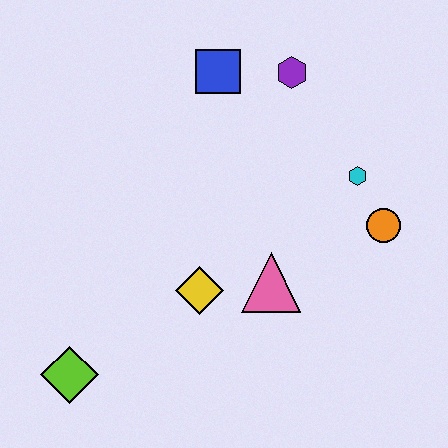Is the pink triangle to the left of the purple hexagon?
Yes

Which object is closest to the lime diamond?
The yellow diamond is closest to the lime diamond.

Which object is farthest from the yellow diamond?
The purple hexagon is farthest from the yellow diamond.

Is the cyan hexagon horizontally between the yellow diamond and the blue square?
No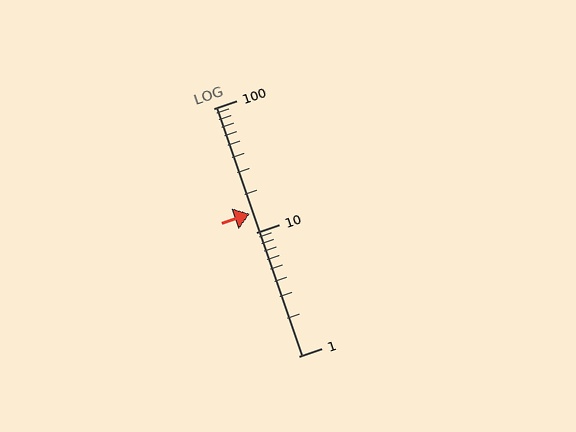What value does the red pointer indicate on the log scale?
The pointer indicates approximately 14.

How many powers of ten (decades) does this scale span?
The scale spans 2 decades, from 1 to 100.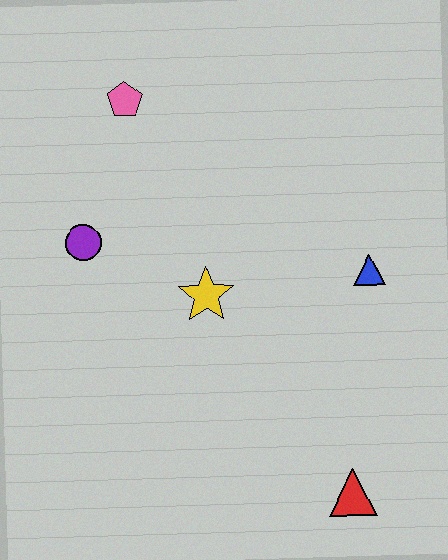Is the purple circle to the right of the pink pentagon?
No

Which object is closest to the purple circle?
The yellow star is closest to the purple circle.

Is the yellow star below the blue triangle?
Yes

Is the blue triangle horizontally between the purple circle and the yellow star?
No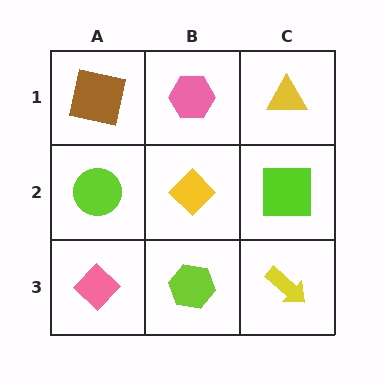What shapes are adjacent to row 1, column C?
A lime square (row 2, column C), a pink hexagon (row 1, column B).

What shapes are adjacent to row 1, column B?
A yellow diamond (row 2, column B), a brown square (row 1, column A), a yellow triangle (row 1, column C).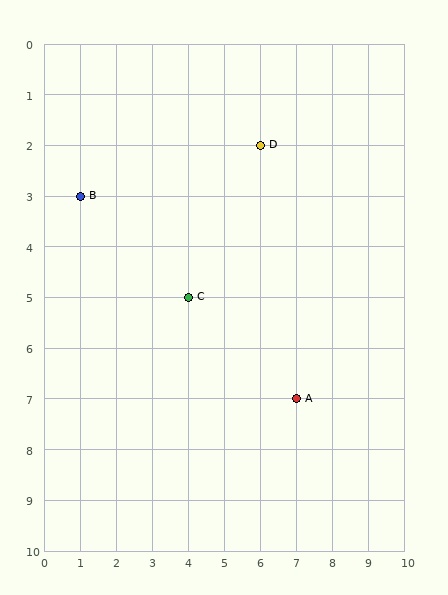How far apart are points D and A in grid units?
Points D and A are 1 column and 5 rows apart (about 5.1 grid units diagonally).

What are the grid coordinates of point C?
Point C is at grid coordinates (4, 5).